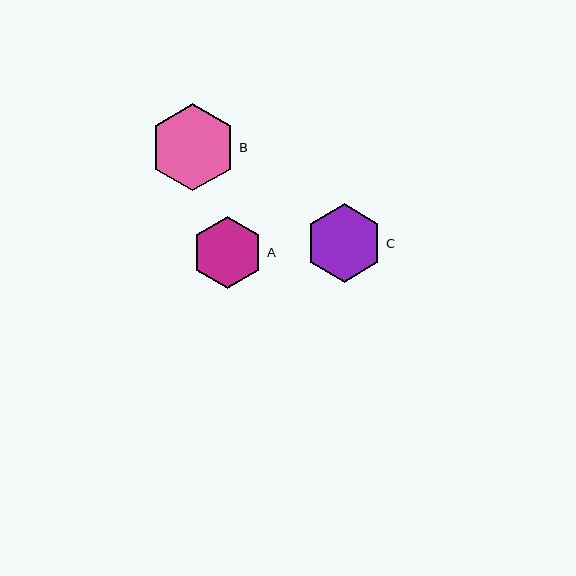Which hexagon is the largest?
Hexagon B is the largest with a size of approximately 87 pixels.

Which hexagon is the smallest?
Hexagon A is the smallest with a size of approximately 72 pixels.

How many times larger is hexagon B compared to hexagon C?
Hexagon B is approximately 1.1 times the size of hexagon C.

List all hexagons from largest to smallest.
From largest to smallest: B, C, A.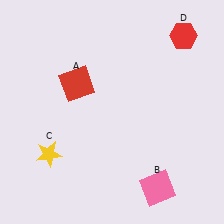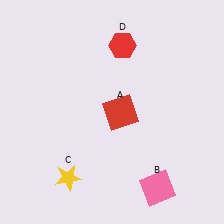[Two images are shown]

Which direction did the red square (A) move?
The red square (A) moved right.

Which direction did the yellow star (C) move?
The yellow star (C) moved down.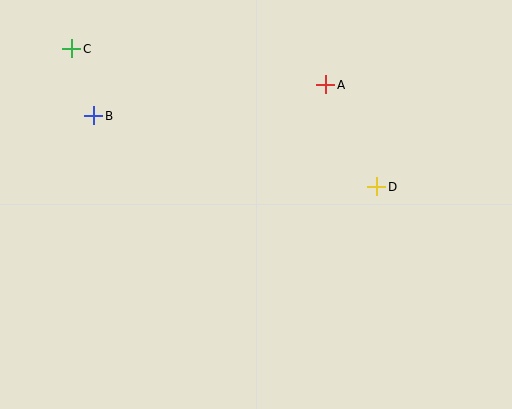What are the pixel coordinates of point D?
Point D is at (377, 187).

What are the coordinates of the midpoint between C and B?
The midpoint between C and B is at (83, 82).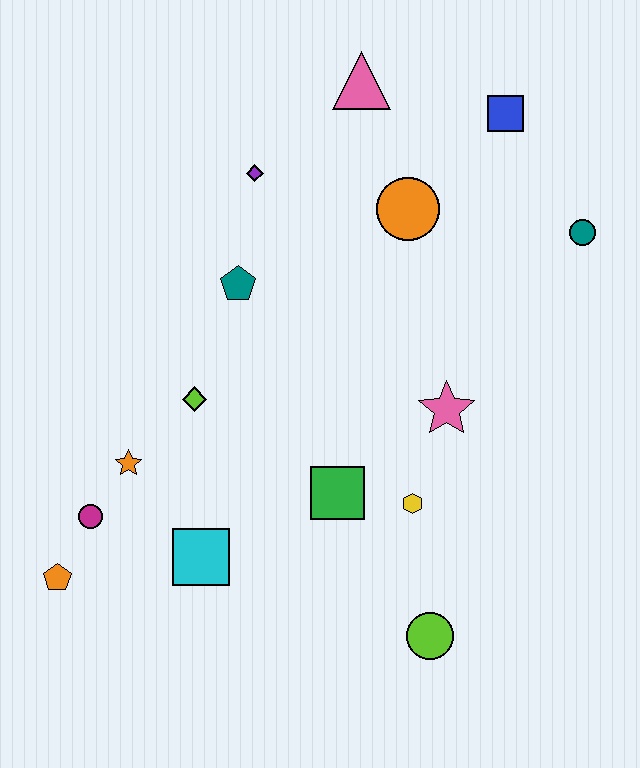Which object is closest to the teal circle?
The blue square is closest to the teal circle.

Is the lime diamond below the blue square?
Yes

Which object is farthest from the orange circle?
The orange pentagon is farthest from the orange circle.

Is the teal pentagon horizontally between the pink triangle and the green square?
No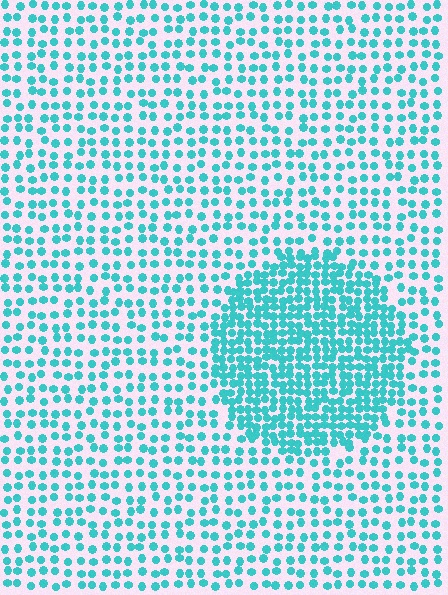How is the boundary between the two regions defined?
The boundary is defined by a change in element density (approximately 2.1x ratio). All elements are the same color, size, and shape.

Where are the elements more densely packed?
The elements are more densely packed inside the circle boundary.